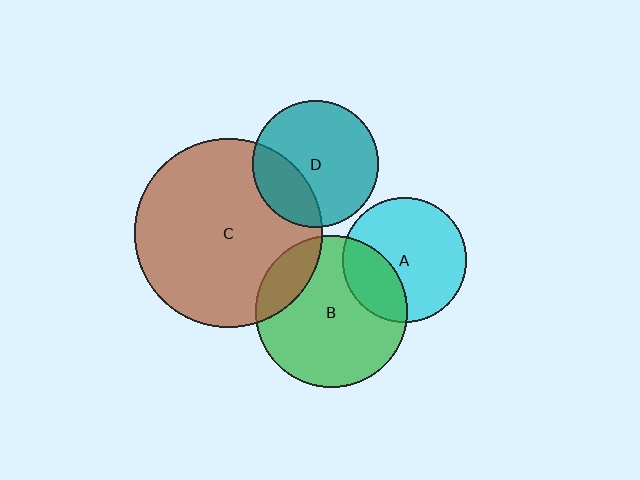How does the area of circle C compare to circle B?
Approximately 1.5 times.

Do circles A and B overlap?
Yes.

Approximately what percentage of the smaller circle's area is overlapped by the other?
Approximately 30%.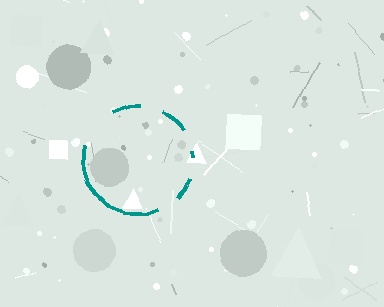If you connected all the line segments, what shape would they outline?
They would outline a circle.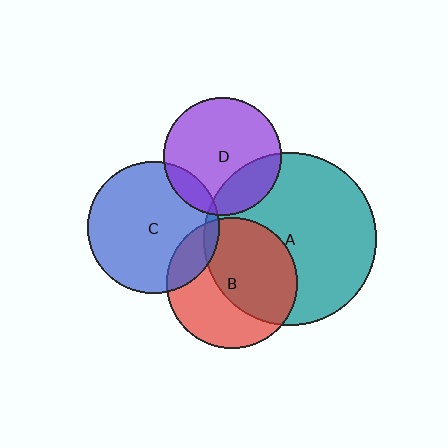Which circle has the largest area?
Circle A (teal).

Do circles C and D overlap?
Yes.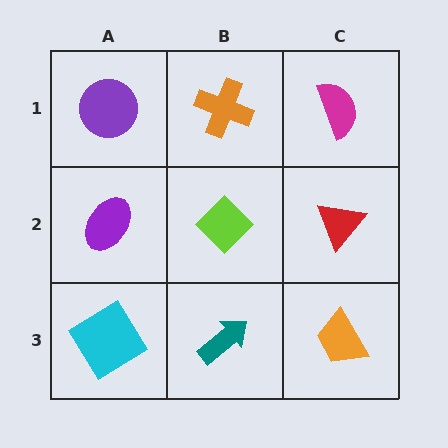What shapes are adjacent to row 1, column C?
A red triangle (row 2, column C), an orange cross (row 1, column B).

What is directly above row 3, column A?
A purple ellipse.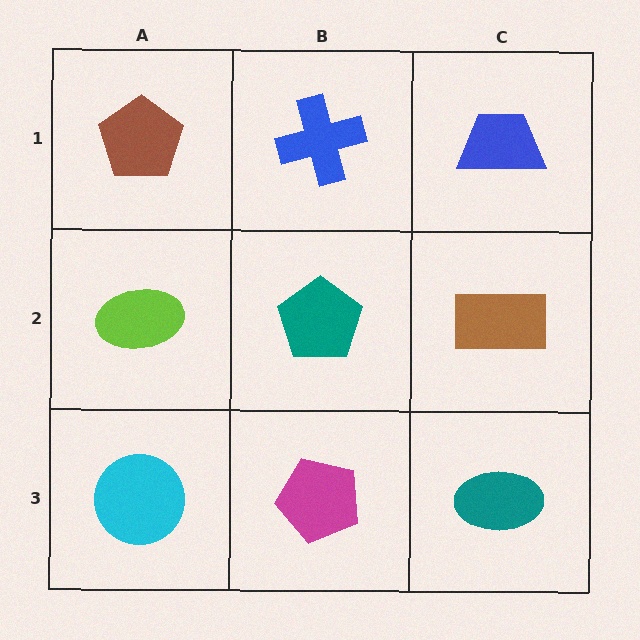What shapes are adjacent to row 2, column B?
A blue cross (row 1, column B), a magenta pentagon (row 3, column B), a lime ellipse (row 2, column A), a brown rectangle (row 2, column C).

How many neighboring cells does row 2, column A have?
3.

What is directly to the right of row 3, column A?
A magenta pentagon.